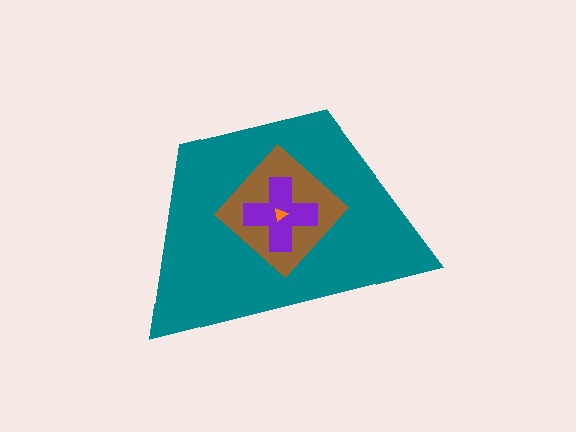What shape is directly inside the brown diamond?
The purple cross.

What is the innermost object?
The orange triangle.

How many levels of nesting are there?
4.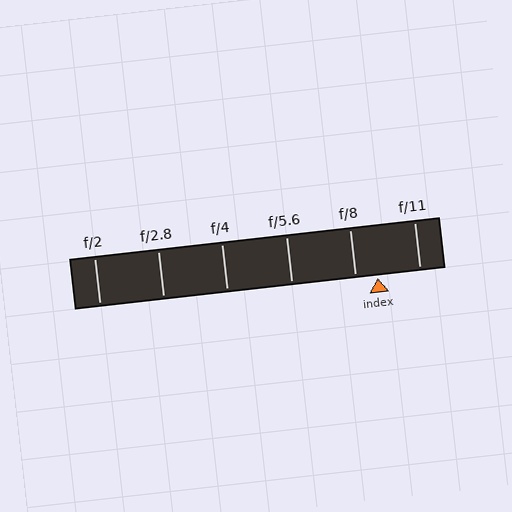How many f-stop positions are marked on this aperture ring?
There are 6 f-stop positions marked.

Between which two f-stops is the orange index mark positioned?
The index mark is between f/8 and f/11.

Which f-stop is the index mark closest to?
The index mark is closest to f/8.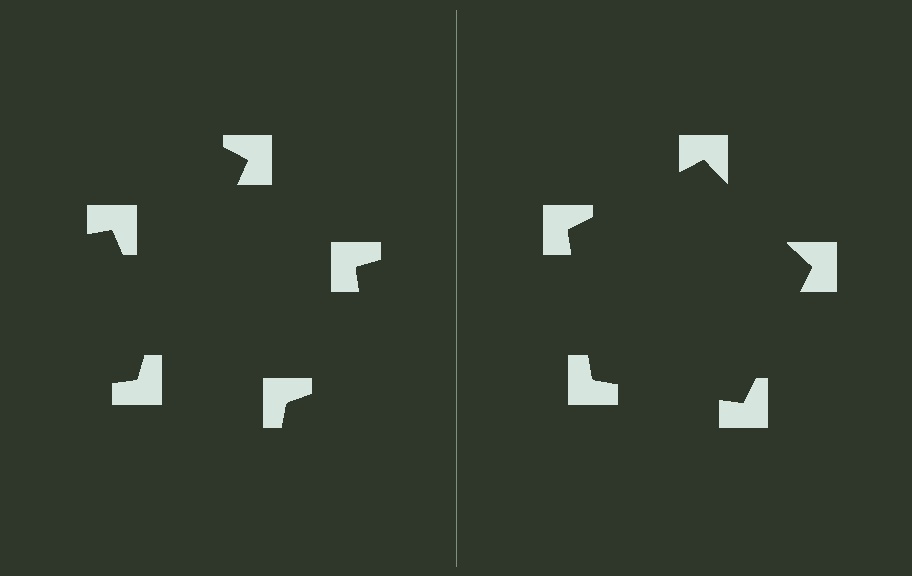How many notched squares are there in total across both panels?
10 — 5 on each side.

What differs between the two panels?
The notched squares are positioned identically on both sides; only the wedge orientations differ. On the right they align to a pentagon; on the left they are misaligned.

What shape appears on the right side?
An illusory pentagon.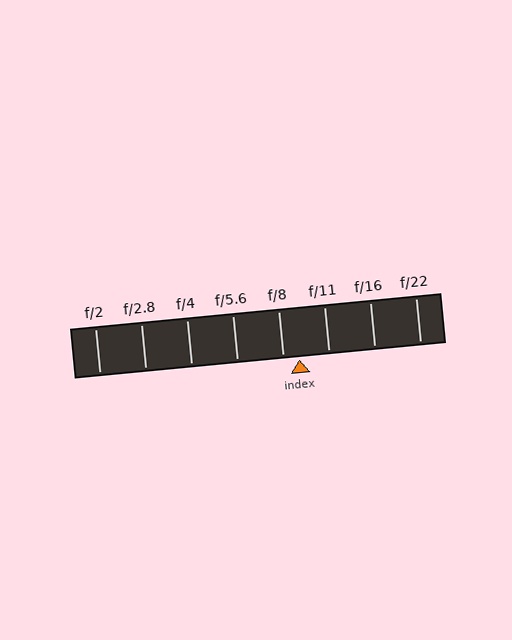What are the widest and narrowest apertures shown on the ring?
The widest aperture shown is f/2 and the narrowest is f/22.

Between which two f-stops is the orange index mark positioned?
The index mark is between f/8 and f/11.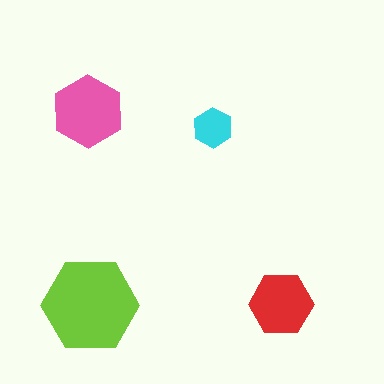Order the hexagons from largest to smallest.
the lime one, the pink one, the red one, the cyan one.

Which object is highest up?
The pink hexagon is topmost.